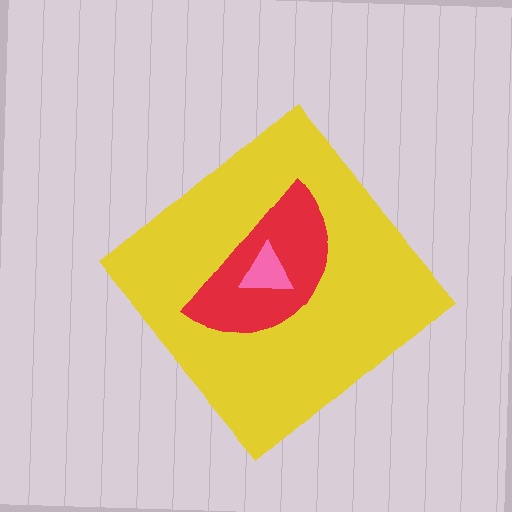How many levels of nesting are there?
3.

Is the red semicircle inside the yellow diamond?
Yes.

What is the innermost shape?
The pink triangle.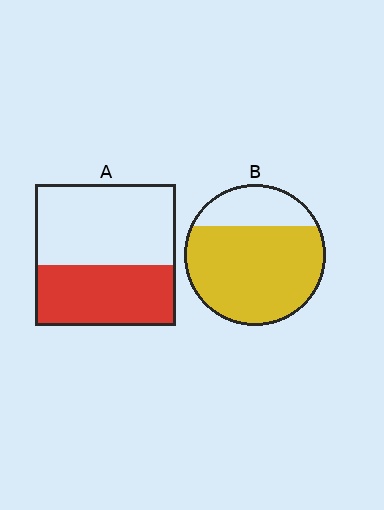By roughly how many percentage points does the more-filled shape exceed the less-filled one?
By roughly 30 percentage points (B over A).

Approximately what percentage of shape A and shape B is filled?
A is approximately 45% and B is approximately 75%.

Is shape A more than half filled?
No.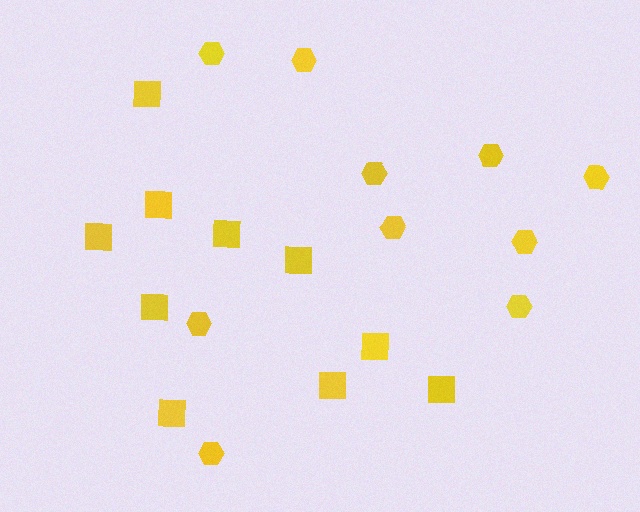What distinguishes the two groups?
There are 2 groups: one group of squares (10) and one group of hexagons (10).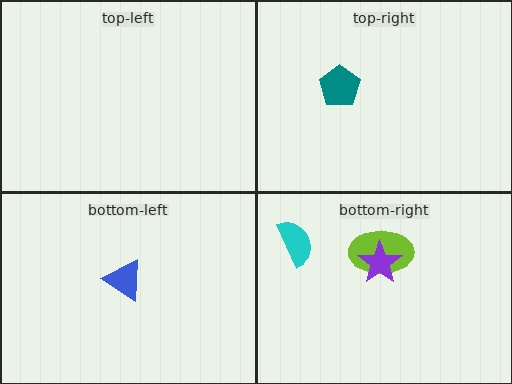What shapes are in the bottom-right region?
The lime ellipse, the purple star, the cyan semicircle.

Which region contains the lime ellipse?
The bottom-right region.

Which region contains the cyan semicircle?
The bottom-right region.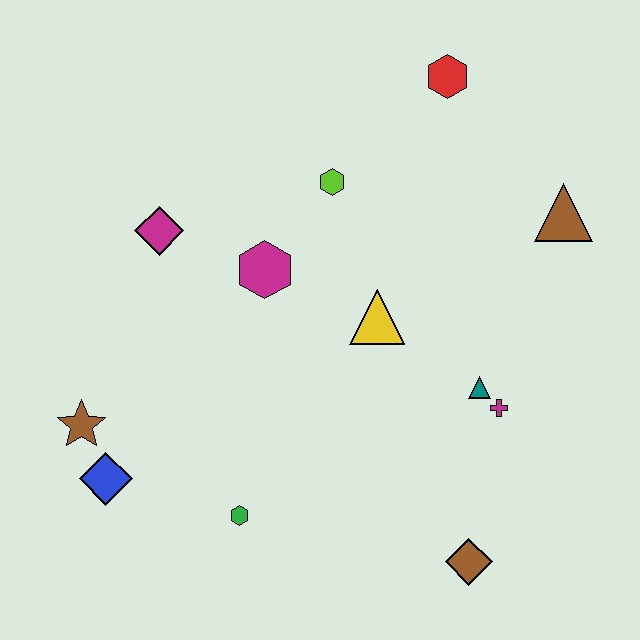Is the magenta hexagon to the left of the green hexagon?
No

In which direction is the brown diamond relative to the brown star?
The brown diamond is to the right of the brown star.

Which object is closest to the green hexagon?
The blue diamond is closest to the green hexagon.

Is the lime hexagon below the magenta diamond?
No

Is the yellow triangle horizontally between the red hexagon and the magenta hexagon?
Yes